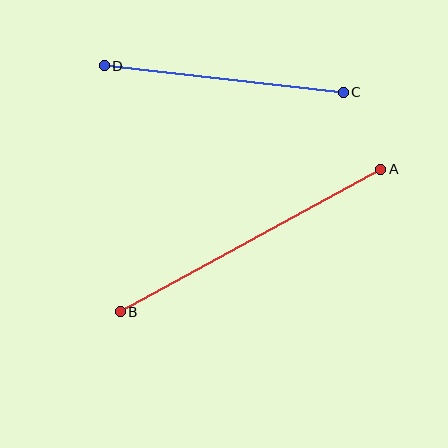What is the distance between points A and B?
The distance is approximately 297 pixels.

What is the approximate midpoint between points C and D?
The midpoint is at approximately (224, 79) pixels.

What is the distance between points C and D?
The distance is approximately 241 pixels.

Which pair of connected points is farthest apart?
Points A and B are farthest apart.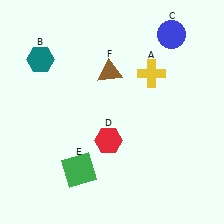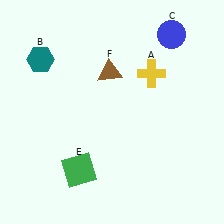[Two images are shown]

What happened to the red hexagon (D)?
The red hexagon (D) was removed in Image 2. It was in the bottom-left area of Image 1.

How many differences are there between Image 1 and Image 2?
There is 1 difference between the two images.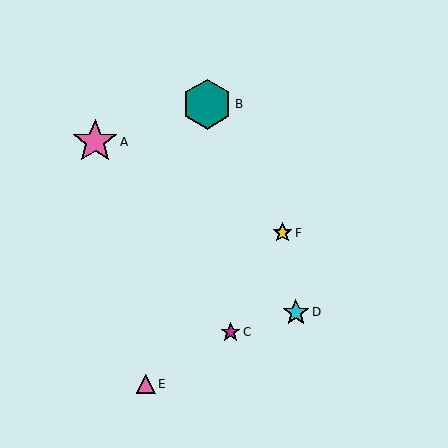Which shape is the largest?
The teal hexagon (labeled B) is the largest.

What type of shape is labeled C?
Shape C is a magenta star.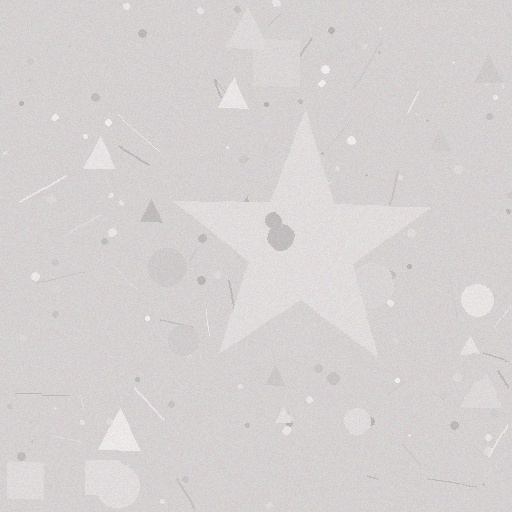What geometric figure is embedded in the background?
A star is embedded in the background.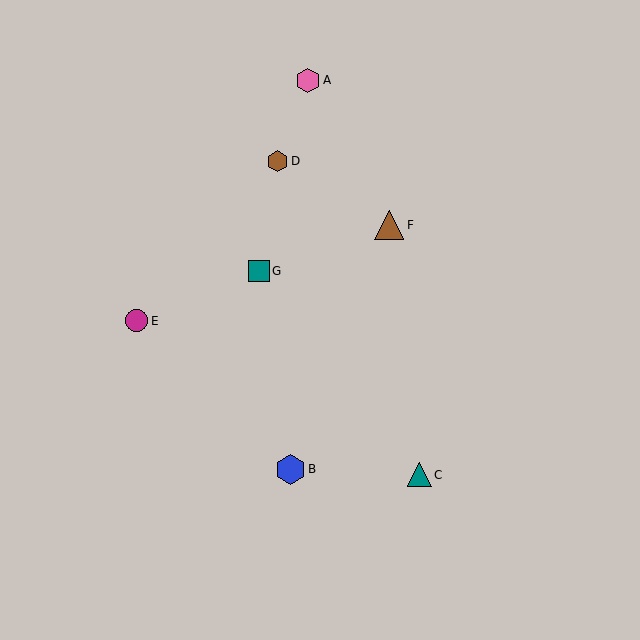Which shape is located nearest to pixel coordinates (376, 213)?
The brown triangle (labeled F) at (389, 225) is nearest to that location.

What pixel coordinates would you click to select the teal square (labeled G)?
Click at (259, 271) to select the teal square G.